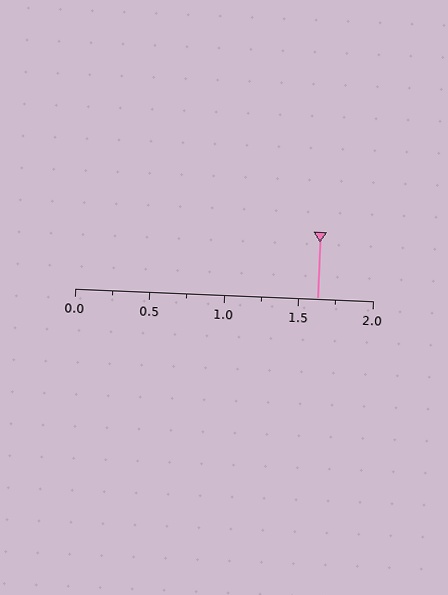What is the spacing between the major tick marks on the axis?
The major ticks are spaced 0.5 apart.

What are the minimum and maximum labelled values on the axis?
The axis runs from 0.0 to 2.0.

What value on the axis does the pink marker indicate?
The marker indicates approximately 1.62.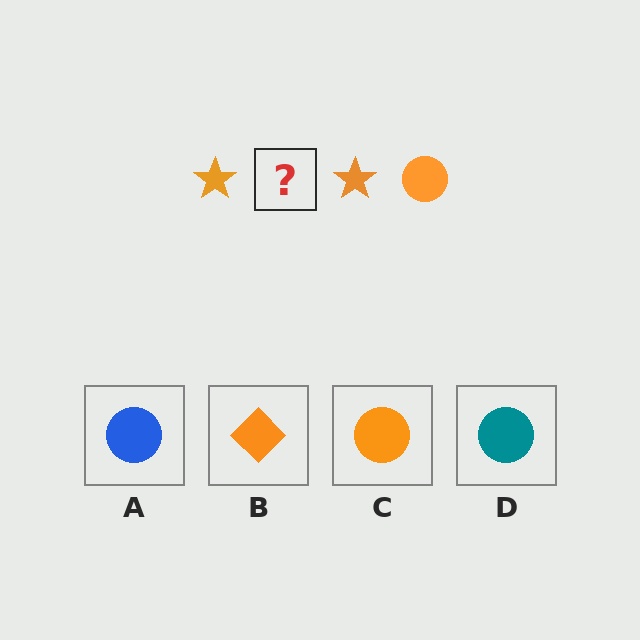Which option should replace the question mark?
Option C.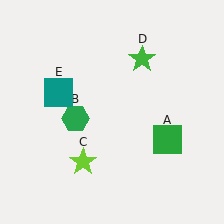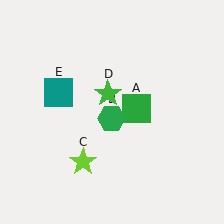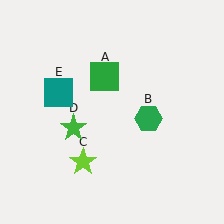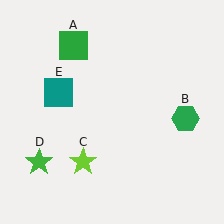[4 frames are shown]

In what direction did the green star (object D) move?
The green star (object D) moved down and to the left.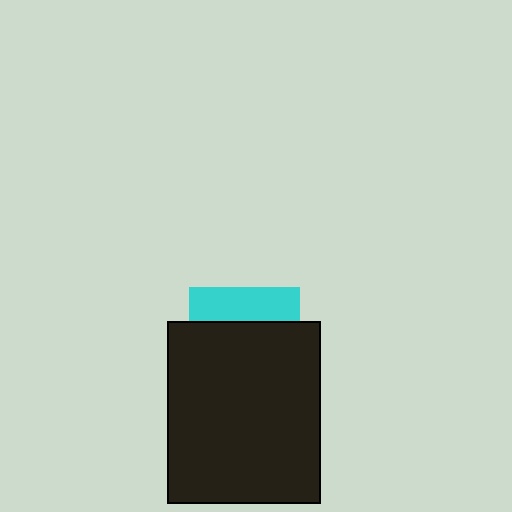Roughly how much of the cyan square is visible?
A small part of it is visible (roughly 30%).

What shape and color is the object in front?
The object in front is a black rectangle.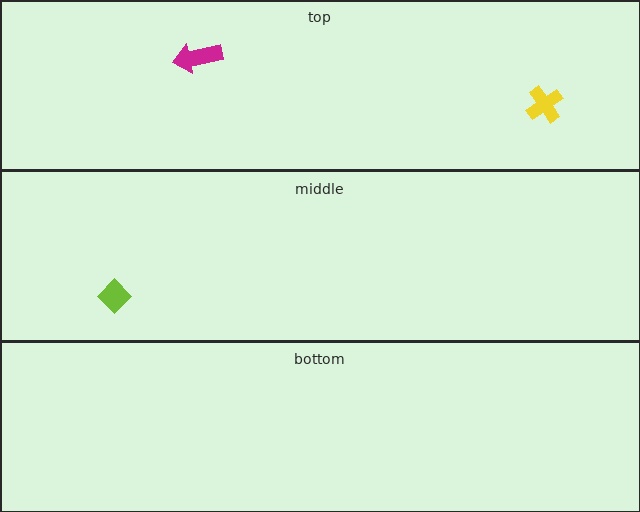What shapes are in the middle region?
The lime diamond.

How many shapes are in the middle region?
1.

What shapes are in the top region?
The yellow cross, the magenta arrow.